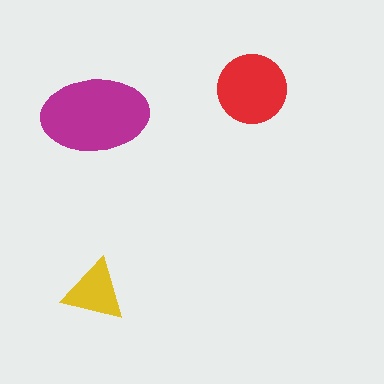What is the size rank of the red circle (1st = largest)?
2nd.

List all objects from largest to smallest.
The magenta ellipse, the red circle, the yellow triangle.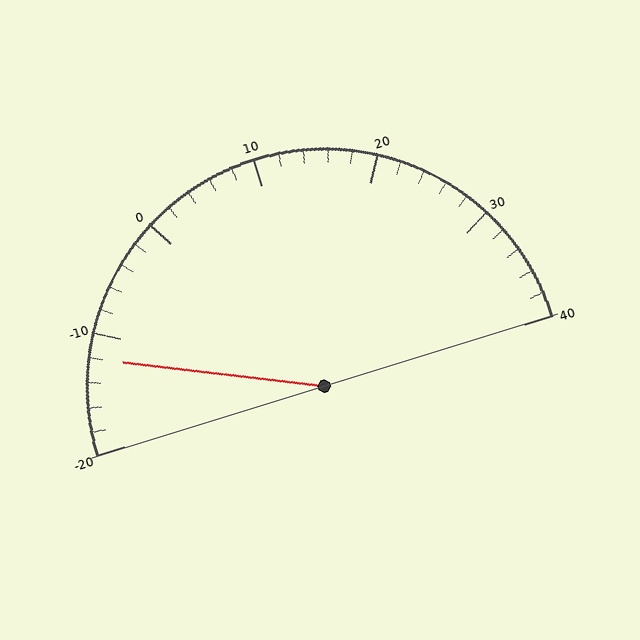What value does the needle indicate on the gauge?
The needle indicates approximately -12.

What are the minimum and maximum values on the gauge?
The gauge ranges from -20 to 40.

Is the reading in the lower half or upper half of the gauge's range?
The reading is in the lower half of the range (-20 to 40).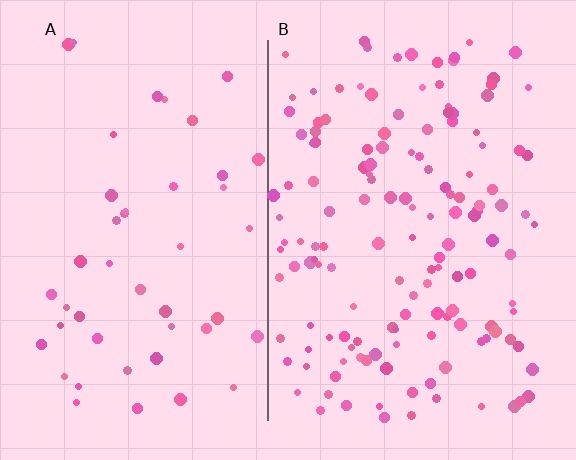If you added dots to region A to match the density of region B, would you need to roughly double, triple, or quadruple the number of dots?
Approximately triple.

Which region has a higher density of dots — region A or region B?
B (the right).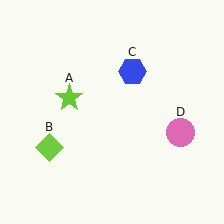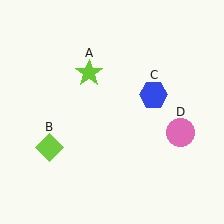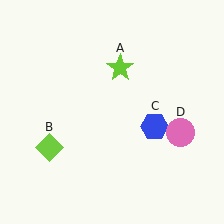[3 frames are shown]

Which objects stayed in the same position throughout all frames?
Lime diamond (object B) and pink circle (object D) remained stationary.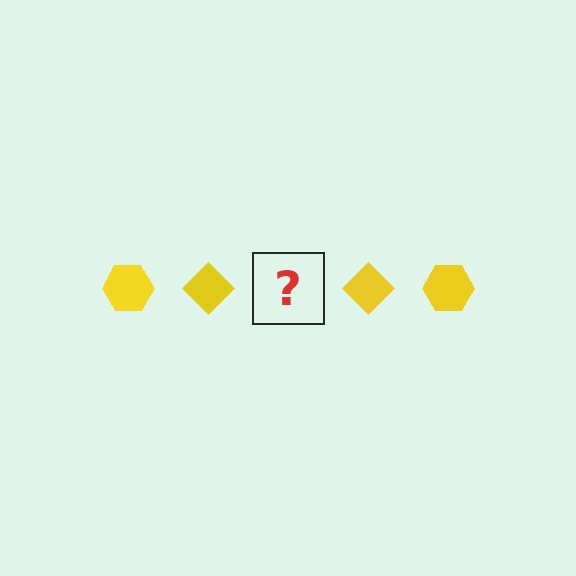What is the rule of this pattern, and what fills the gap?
The rule is that the pattern cycles through hexagon, diamond shapes in yellow. The gap should be filled with a yellow hexagon.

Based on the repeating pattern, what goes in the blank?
The blank should be a yellow hexagon.